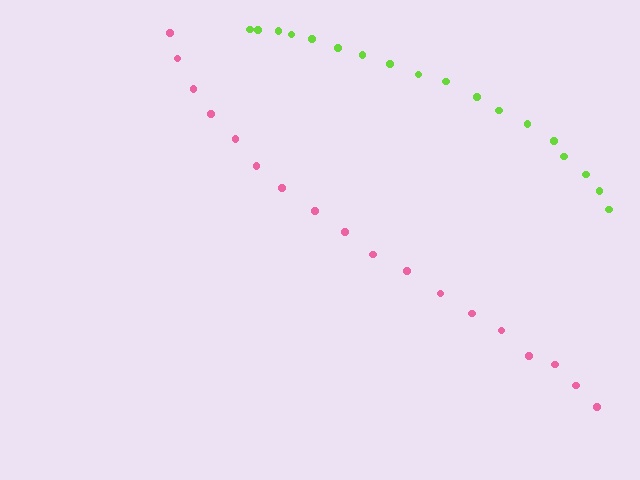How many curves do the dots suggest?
There are 2 distinct paths.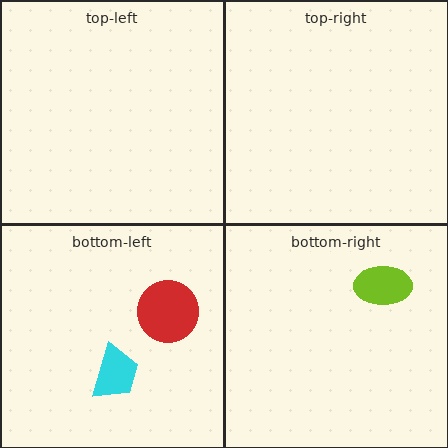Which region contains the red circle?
The bottom-left region.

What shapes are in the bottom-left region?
The cyan trapezoid, the red circle.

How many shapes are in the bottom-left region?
2.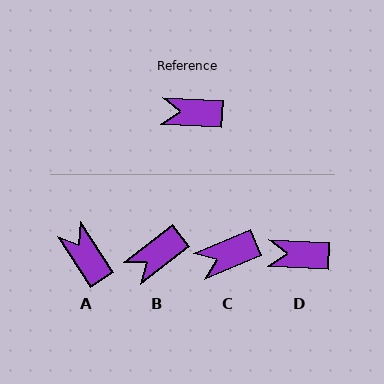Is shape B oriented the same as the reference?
No, it is off by about 41 degrees.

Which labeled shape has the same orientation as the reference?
D.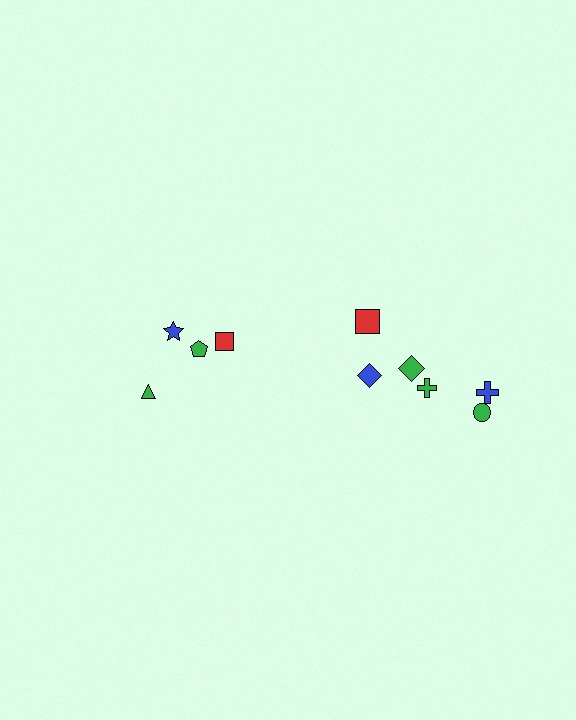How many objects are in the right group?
There are 6 objects.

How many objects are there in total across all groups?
There are 10 objects.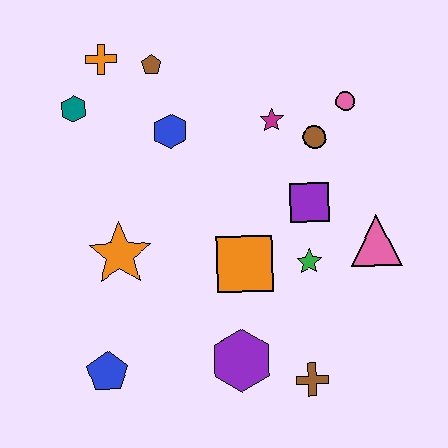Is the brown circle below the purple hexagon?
No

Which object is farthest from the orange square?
The orange cross is farthest from the orange square.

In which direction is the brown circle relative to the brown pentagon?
The brown circle is to the right of the brown pentagon.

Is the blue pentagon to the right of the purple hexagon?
No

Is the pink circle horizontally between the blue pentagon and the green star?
No